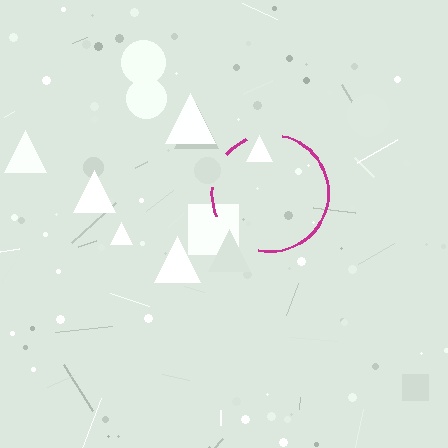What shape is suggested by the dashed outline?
The dashed outline suggests a circle.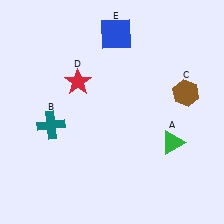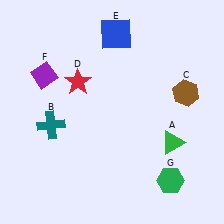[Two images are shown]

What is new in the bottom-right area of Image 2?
A green hexagon (G) was added in the bottom-right area of Image 2.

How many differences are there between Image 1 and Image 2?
There are 2 differences between the two images.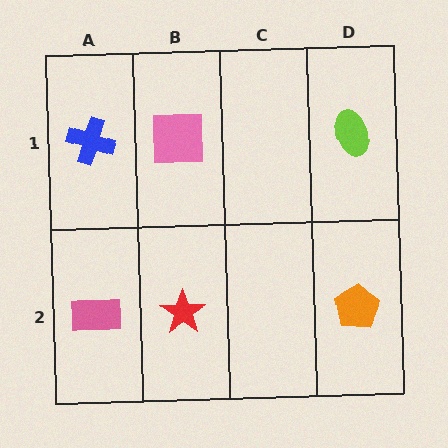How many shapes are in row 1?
3 shapes.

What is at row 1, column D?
A lime ellipse.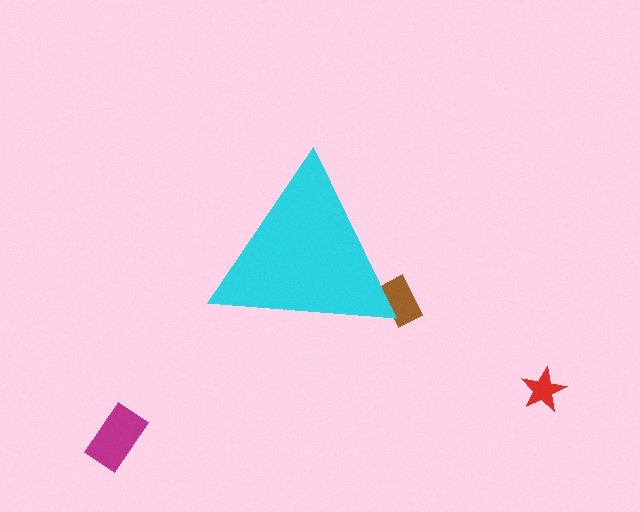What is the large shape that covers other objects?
A cyan triangle.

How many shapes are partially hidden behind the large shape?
1 shape is partially hidden.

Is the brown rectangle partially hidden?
Yes, the brown rectangle is partially hidden behind the cyan triangle.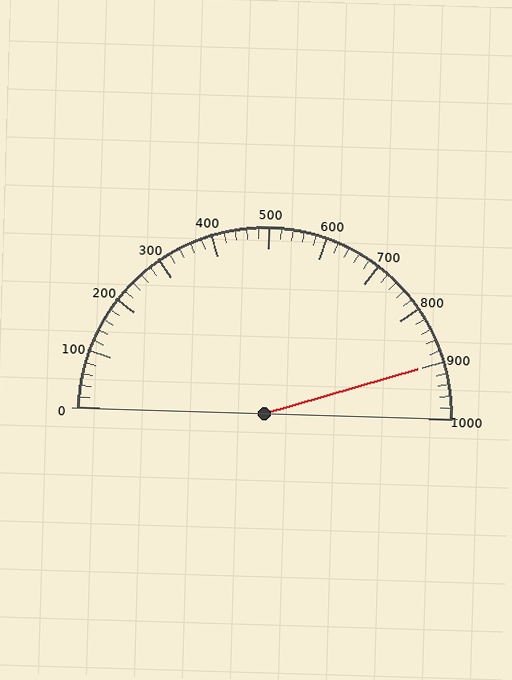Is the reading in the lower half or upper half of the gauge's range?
The reading is in the upper half of the range (0 to 1000).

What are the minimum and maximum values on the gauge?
The gauge ranges from 0 to 1000.